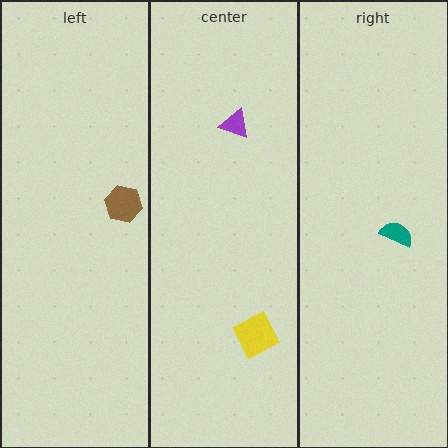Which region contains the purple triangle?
The center region.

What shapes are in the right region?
The teal semicircle.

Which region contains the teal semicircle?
The right region.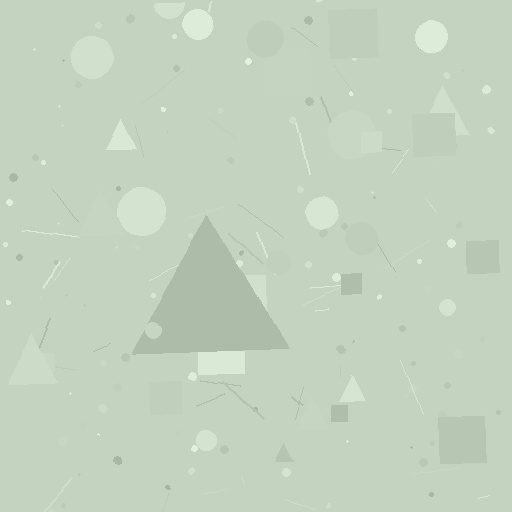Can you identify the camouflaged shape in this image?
The camouflaged shape is a triangle.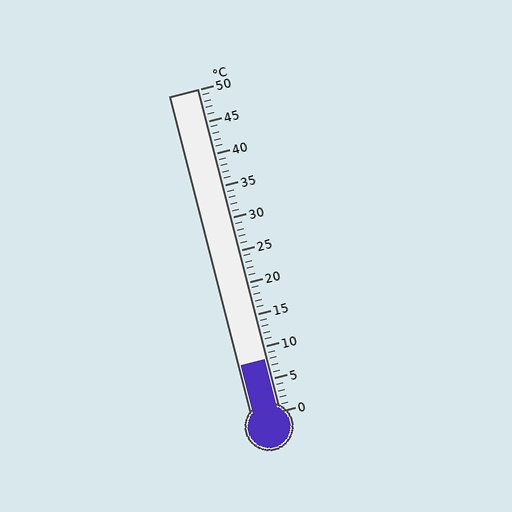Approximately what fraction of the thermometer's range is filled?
The thermometer is filled to approximately 15% of its range.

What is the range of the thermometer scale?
The thermometer scale ranges from 0°C to 50°C.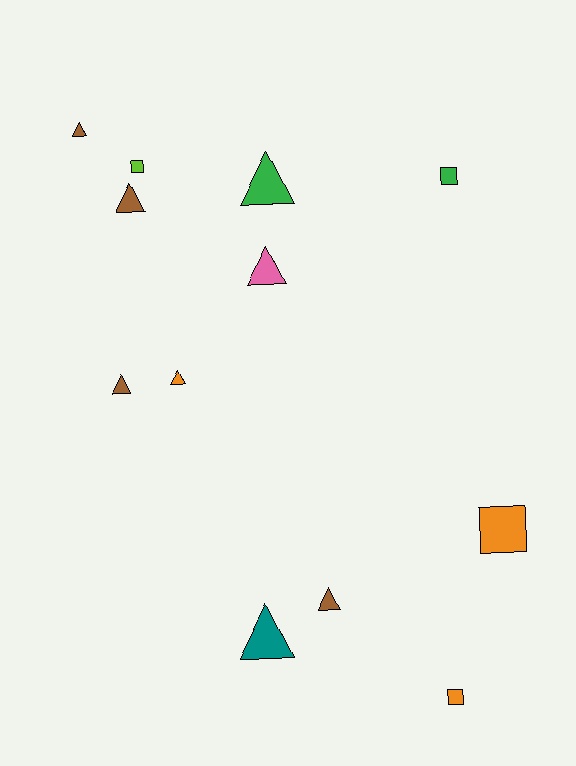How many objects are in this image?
There are 12 objects.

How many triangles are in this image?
There are 8 triangles.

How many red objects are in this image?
There are no red objects.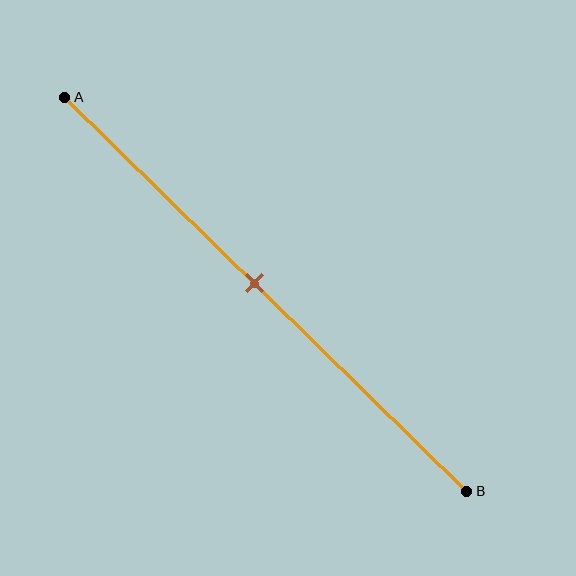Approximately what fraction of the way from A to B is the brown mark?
The brown mark is approximately 45% of the way from A to B.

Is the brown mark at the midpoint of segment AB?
Yes, the mark is approximately at the midpoint.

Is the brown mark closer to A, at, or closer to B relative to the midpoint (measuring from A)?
The brown mark is approximately at the midpoint of segment AB.